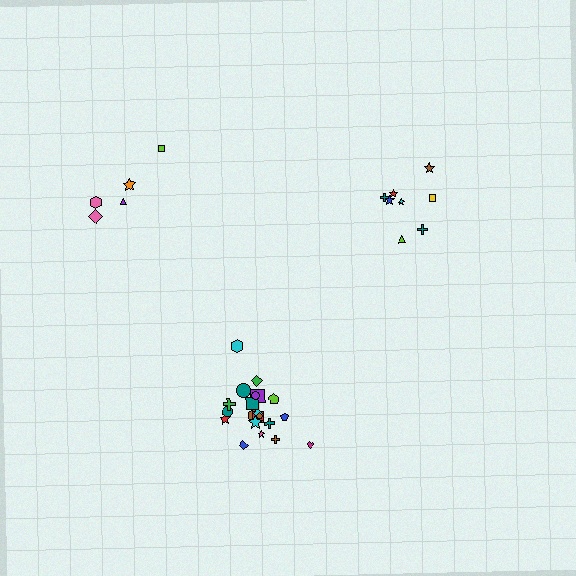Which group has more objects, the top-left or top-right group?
The top-right group.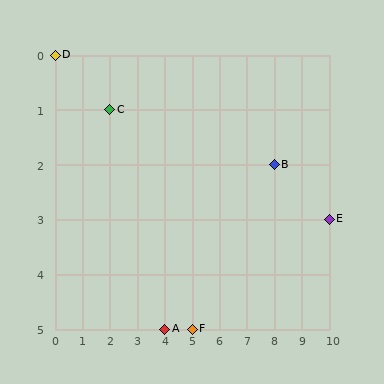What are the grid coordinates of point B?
Point B is at grid coordinates (8, 2).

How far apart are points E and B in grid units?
Points E and B are 2 columns and 1 row apart (about 2.2 grid units diagonally).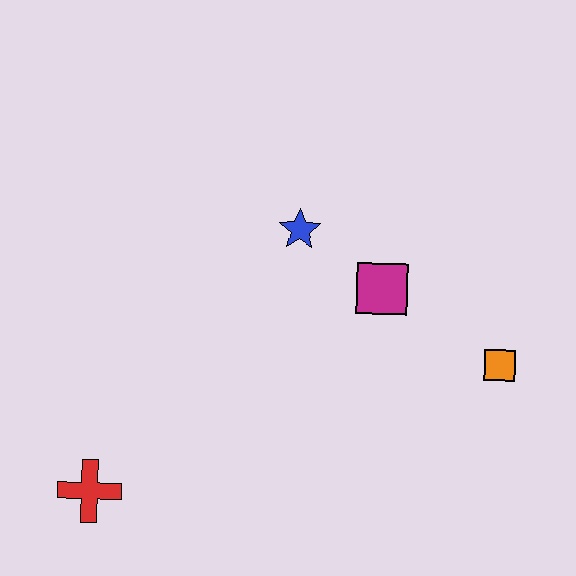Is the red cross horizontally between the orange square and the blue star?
No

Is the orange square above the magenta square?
No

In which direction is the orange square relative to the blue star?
The orange square is to the right of the blue star.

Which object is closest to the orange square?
The magenta square is closest to the orange square.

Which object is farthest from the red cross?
The orange square is farthest from the red cross.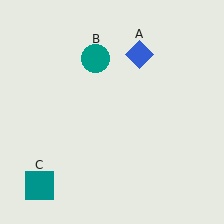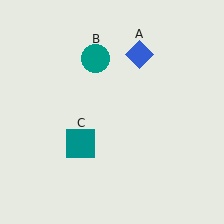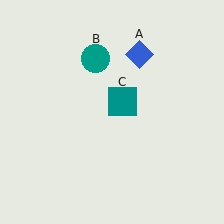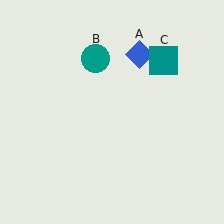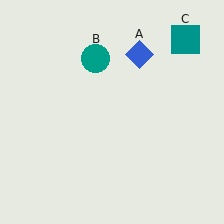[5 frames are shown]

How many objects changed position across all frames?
1 object changed position: teal square (object C).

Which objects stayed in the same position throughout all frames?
Blue diamond (object A) and teal circle (object B) remained stationary.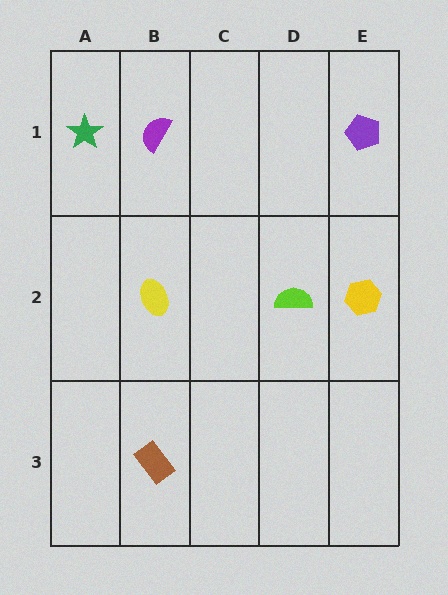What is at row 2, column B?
A yellow ellipse.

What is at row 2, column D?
A lime semicircle.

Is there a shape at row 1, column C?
No, that cell is empty.